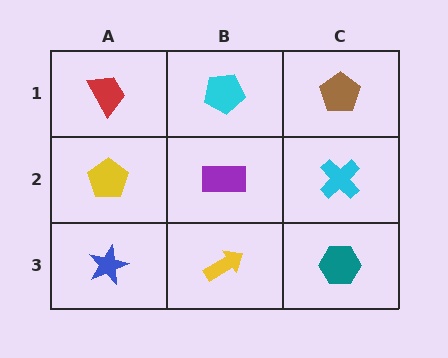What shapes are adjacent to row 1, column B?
A purple rectangle (row 2, column B), a red trapezoid (row 1, column A), a brown pentagon (row 1, column C).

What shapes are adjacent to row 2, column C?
A brown pentagon (row 1, column C), a teal hexagon (row 3, column C), a purple rectangle (row 2, column B).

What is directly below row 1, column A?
A yellow pentagon.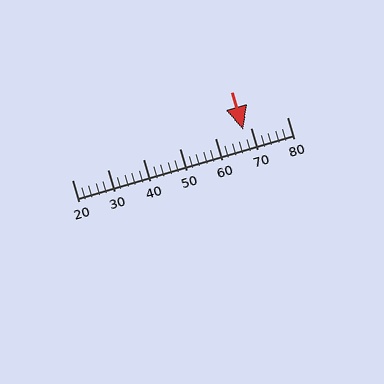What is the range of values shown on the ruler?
The ruler shows values from 20 to 80.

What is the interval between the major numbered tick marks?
The major tick marks are spaced 10 units apart.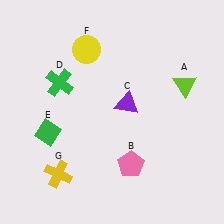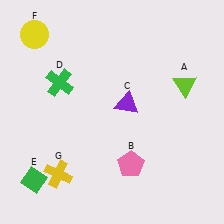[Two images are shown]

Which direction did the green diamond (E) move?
The green diamond (E) moved down.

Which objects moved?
The objects that moved are: the green diamond (E), the yellow circle (F).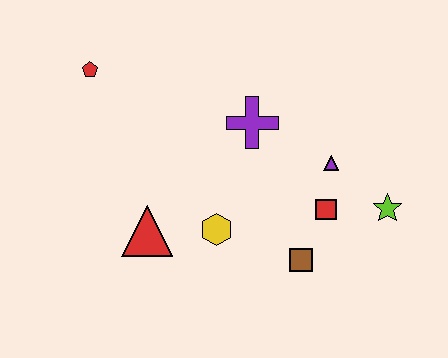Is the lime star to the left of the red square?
No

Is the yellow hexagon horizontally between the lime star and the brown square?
No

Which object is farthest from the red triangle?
The lime star is farthest from the red triangle.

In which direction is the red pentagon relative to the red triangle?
The red pentagon is above the red triangle.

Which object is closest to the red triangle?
The yellow hexagon is closest to the red triangle.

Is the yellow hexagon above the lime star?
No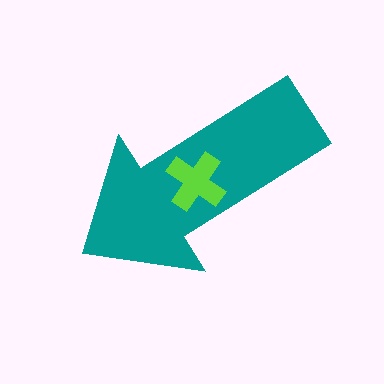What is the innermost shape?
The lime cross.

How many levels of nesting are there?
2.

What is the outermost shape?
The teal arrow.